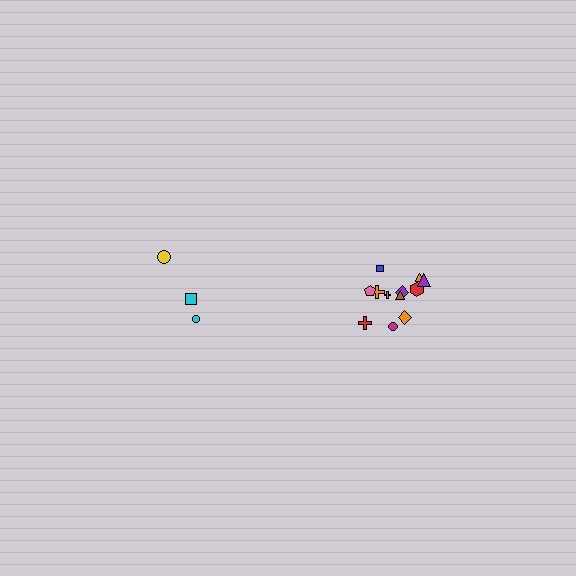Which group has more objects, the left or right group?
The right group.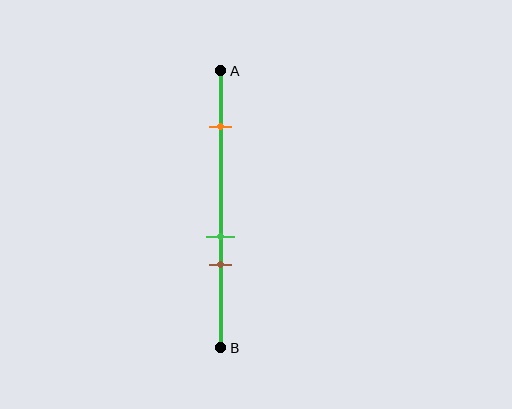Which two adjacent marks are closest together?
The green and brown marks are the closest adjacent pair.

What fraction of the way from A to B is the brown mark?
The brown mark is approximately 70% (0.7) of the way from A to B.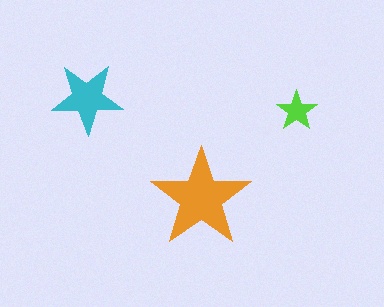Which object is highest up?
The cyan star is topmost.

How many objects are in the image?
There are 3 objects in the image.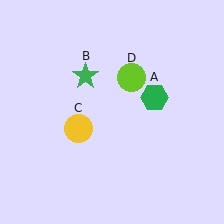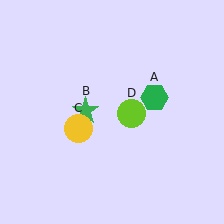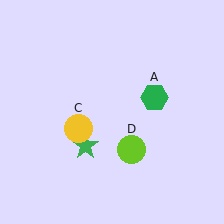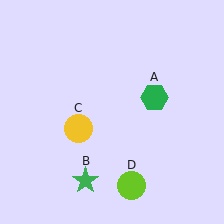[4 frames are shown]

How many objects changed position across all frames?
2 objects changed position: green star (object B), lime circle (object D).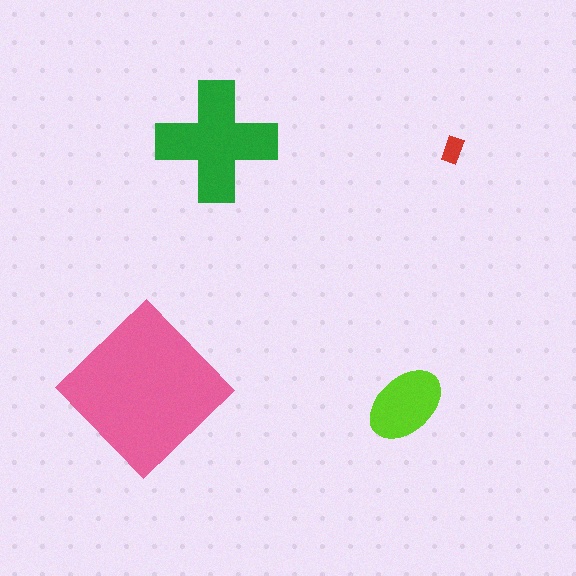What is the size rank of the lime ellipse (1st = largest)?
3rd.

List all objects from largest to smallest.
The pink diamond, the green cross, the lime ellipse, the red rectangle.